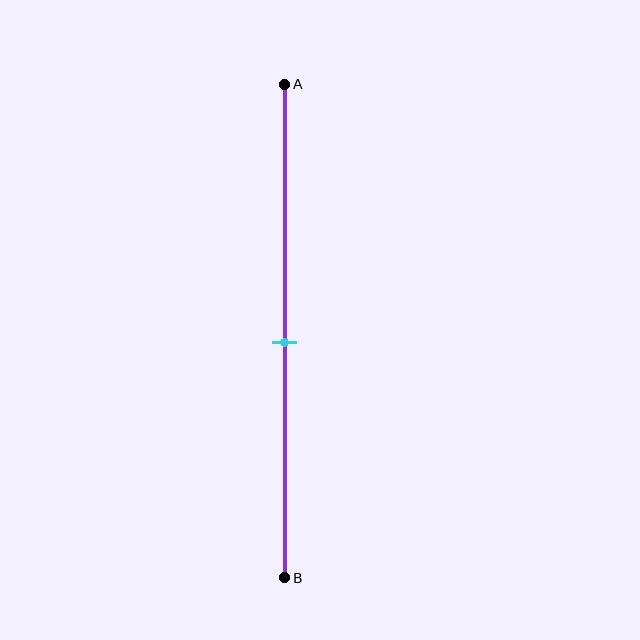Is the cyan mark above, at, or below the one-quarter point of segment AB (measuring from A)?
The cyan mark is below the one-quarter point of segment AB.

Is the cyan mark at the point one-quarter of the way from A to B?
No, the mark is at about 50% from A, not at the 25% one-quarter point.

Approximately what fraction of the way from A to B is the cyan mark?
The cyan mark is approximately 50% of the way from A to B.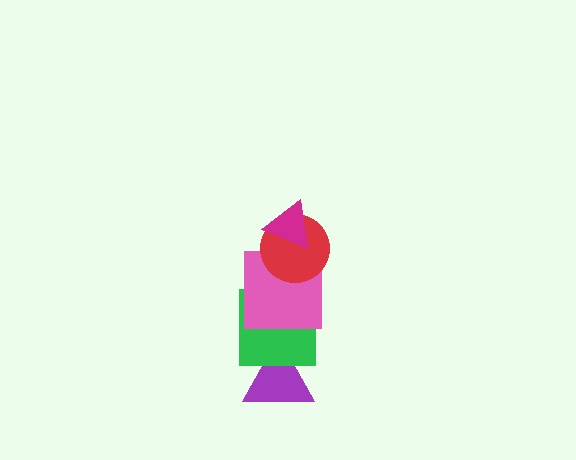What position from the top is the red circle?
The red circle is 2nd from the top.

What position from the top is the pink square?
The pink square is 3rd from the top.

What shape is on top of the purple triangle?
The green square is on top of the purple triangle.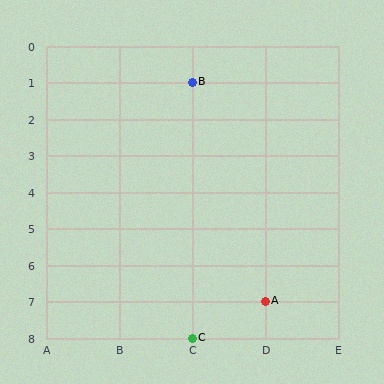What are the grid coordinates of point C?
Point C is at grid coordinates (C, 8).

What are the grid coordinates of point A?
Point A is at grid coordinates (D, 7).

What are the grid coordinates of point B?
Point B is at grid coordinates (C, 1).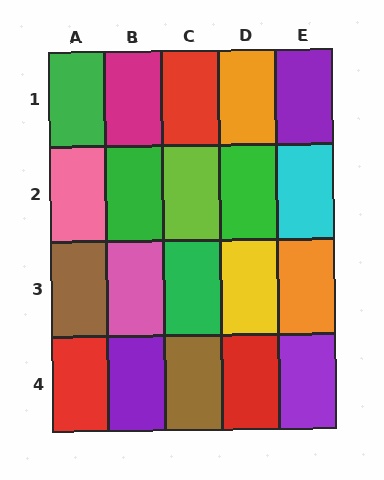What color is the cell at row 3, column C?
Green.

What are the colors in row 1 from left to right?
Green, magenta, red, orange, purple.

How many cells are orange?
2 cells are orange.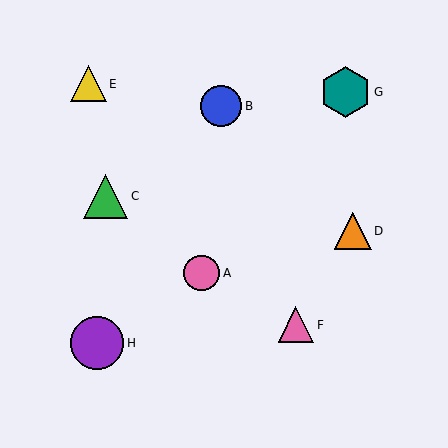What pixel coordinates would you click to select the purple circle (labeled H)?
Click at (97, 343) to select the purple circle H.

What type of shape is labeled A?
Shape A is a pink circle.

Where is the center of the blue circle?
The center of the blue circle is at (221, 106).